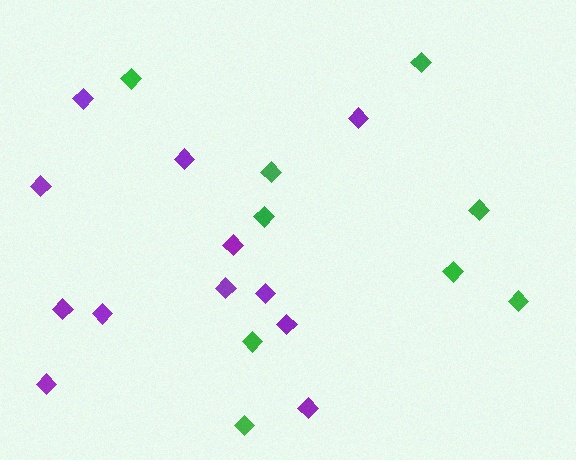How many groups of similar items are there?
There are 2 groups: one group of purple diamonds (12) and one group of green diamonds (9).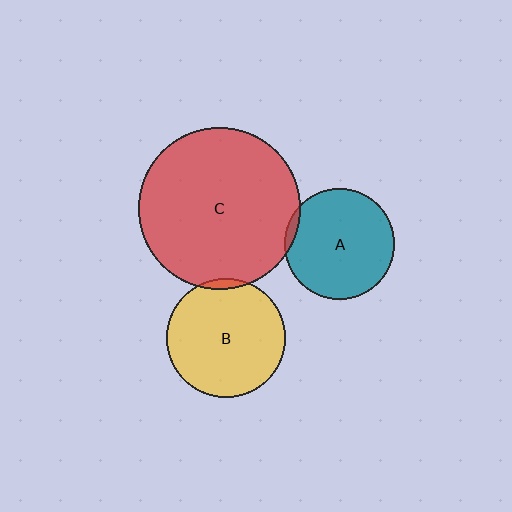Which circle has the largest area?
Circle C (red).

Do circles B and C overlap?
Yes.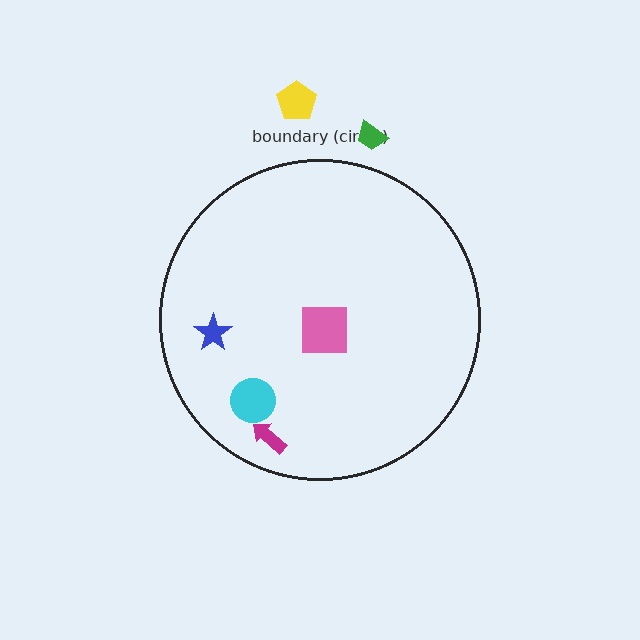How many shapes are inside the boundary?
4 inside, 2 outside.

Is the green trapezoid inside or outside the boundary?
Outside.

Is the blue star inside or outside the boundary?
Inside.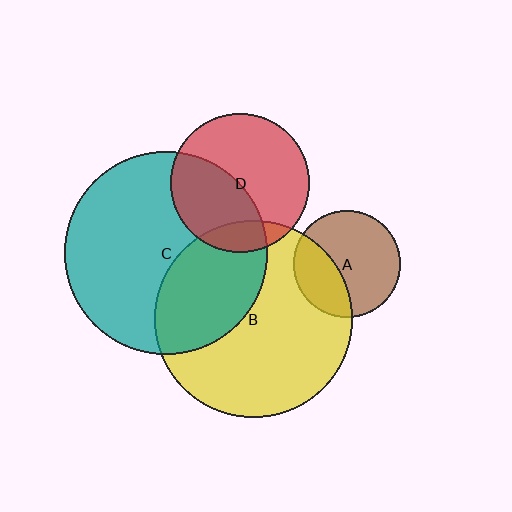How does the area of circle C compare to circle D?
Approximately 2.1 times.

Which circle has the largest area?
Circle C (teal).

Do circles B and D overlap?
Yes.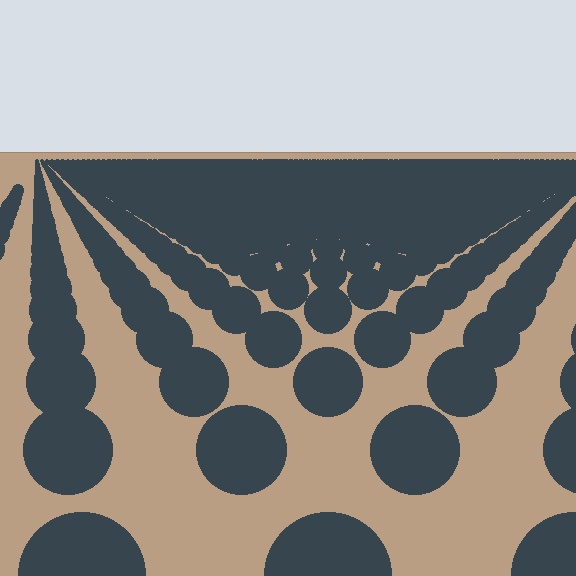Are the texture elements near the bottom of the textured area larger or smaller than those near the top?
Larger. Near the bottom, elements are closer to the viewer and appear at a bigger on-screen size.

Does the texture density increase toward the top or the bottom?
Density increases toward the top.